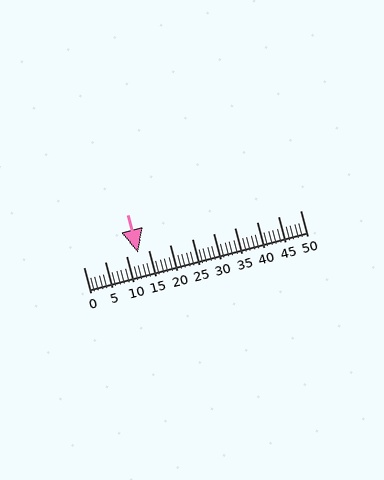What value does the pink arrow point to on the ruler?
The pink arrow points to approximately 13.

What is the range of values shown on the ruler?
The ruler shows values from 0 to 50.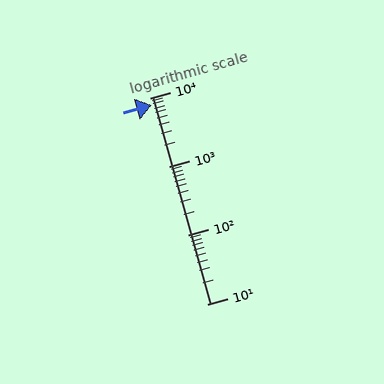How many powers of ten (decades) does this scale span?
The scale spans 3 decades, from 10 to 10000.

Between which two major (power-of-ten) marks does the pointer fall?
The pointer is between 1000 and 10000.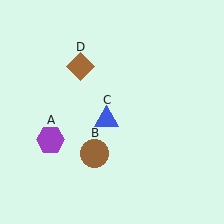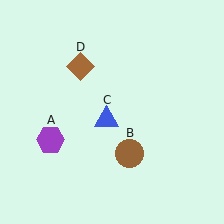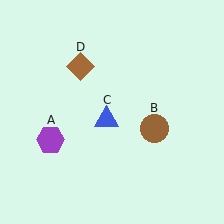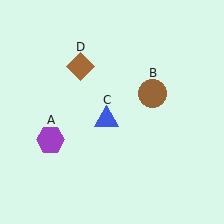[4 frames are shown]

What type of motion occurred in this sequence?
The brown circle (object B) rotated counterclockwise around the center of the scene.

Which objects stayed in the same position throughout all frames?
Purple hexagon (object A) and blue triangle (object C) and brown diamond (object D) remained stationary.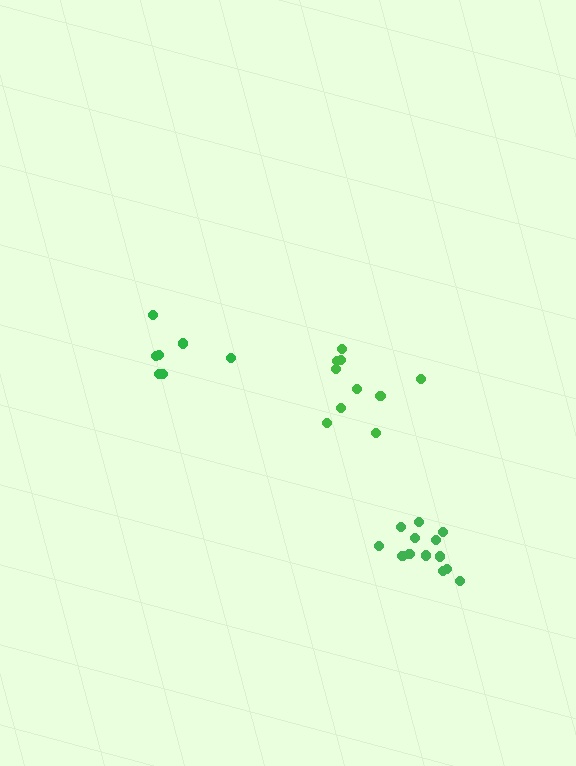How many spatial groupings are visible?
There are 3 spatial groupings.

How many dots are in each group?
Group 1: 7 dots, Group 2: 13 dots, Group 3: 10 dots (30 total).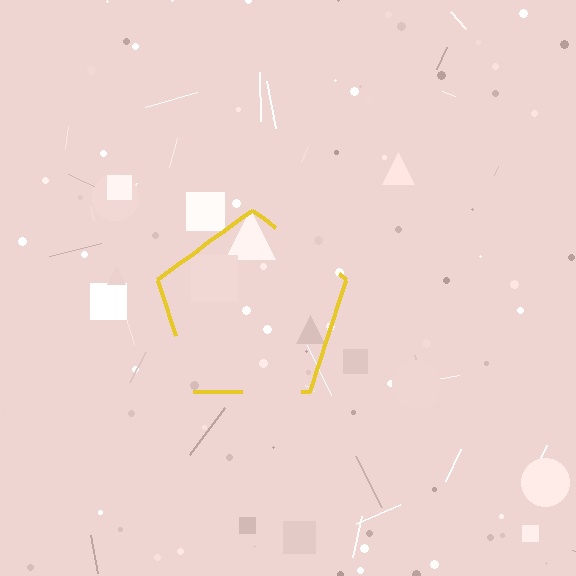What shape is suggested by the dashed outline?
The dashed outline suggests a pentagon.